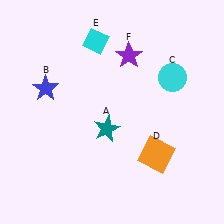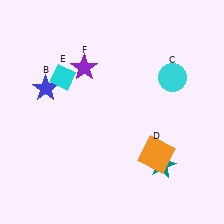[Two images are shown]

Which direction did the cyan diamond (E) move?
The cyan diamond (E) moved down.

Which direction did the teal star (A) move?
The teal star (A) moved right.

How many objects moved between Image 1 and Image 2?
3 objects moved between the two images.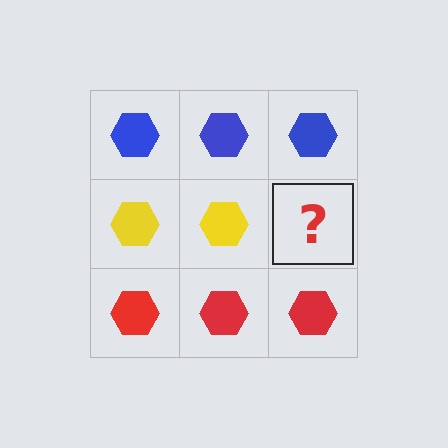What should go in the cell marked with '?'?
The missing cell should contain a yellow hexagon.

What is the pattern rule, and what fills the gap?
The rule is that each row has a consistent color. The gap should be filled with a yellow hexagon.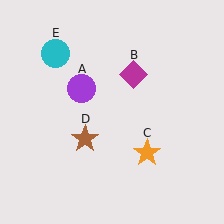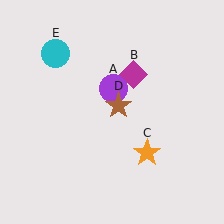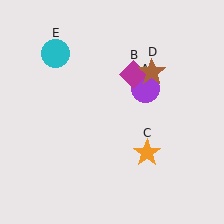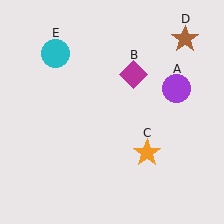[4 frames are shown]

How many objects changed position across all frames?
2 objects changed position: purple circle (object A), brown star (object D).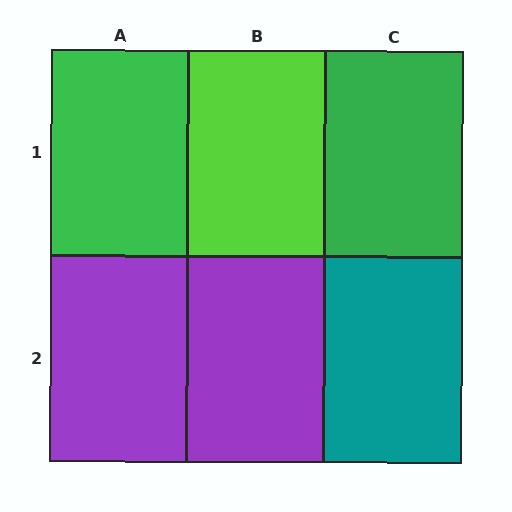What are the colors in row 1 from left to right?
Green, lime, green.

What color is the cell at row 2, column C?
Teal.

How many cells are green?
2 cells are green.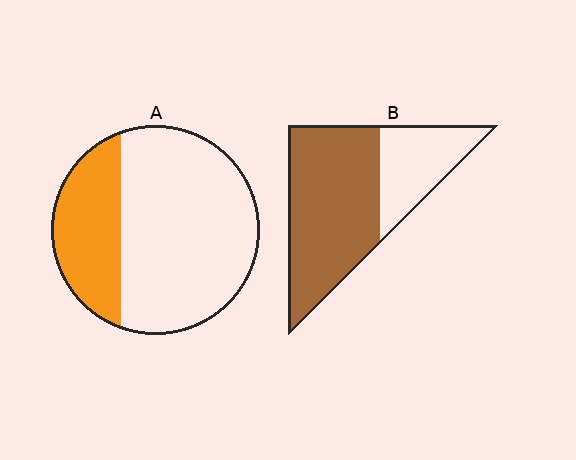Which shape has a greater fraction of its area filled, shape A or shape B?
Shape B.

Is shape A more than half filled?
No.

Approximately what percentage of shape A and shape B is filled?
A is approximately 30% and B is approximately 70%.